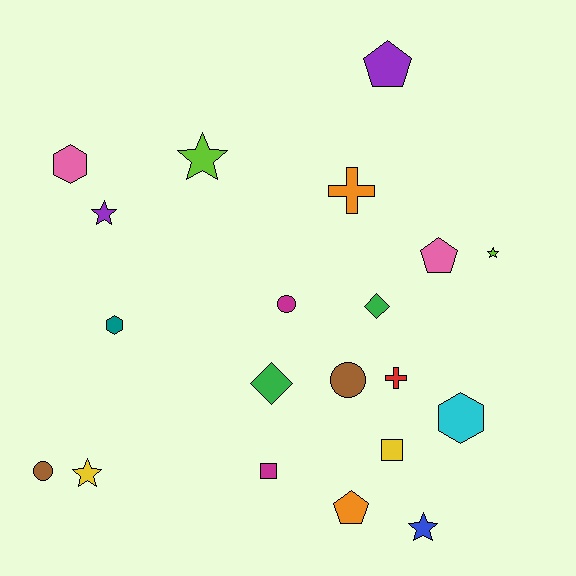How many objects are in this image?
There are 20 objects.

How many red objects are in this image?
There is 1 red object.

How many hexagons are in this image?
There are 3 hexagons.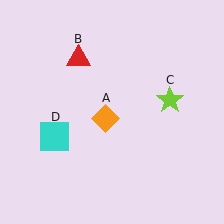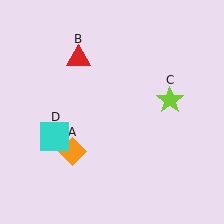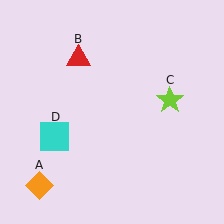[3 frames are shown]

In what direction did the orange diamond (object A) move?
The orange diamond (object A) moved down and to the left.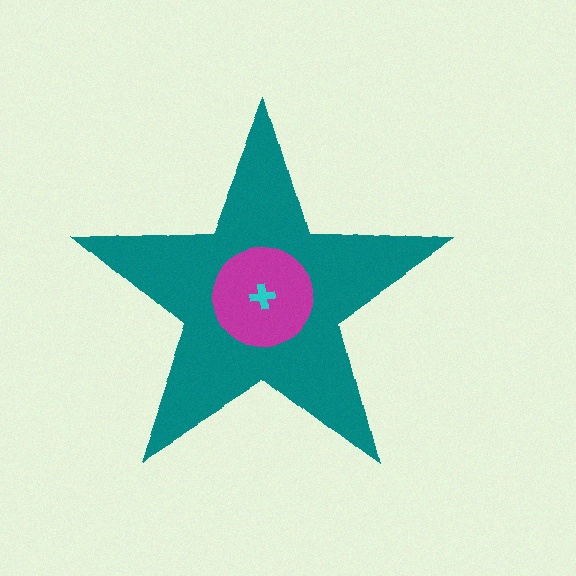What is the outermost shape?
The teal star.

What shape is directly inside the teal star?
The magenta circle.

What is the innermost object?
The cyan cross.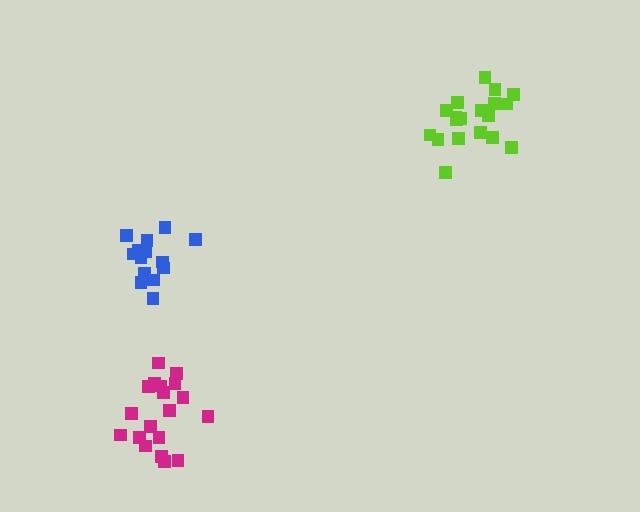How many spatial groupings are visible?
There are 3 spatial groupings.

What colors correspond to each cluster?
The clusters are colored: lime, blue, magenta.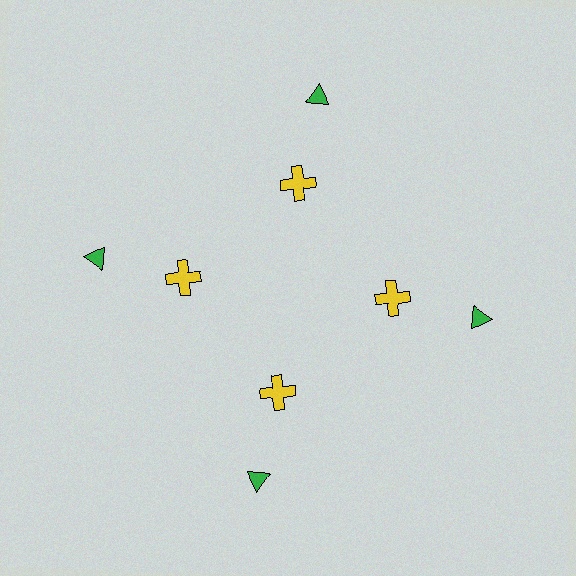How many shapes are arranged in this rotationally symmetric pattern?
There are 8 shapes, arranged in 4 groups of 2.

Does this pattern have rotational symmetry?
Yes, this pattern has 4-fold rotational symmetry. It looks the same after rotating 90 degrees around the center.